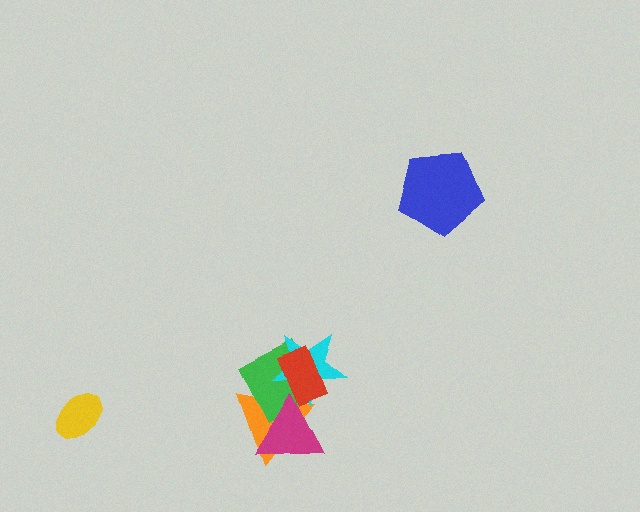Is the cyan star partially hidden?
Yes, it is partially covered by another shape.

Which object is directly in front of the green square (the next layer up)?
The cyan star is directly in front of the green square.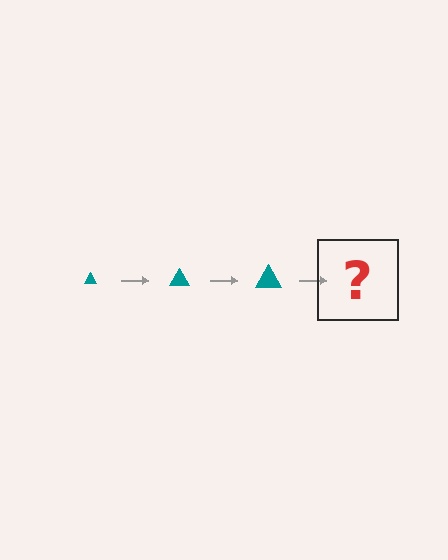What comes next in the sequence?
The next element should be a teal triangle, larger than the previous one.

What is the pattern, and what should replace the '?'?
The pattern is that the triangle gets progressively larger each step. The '?' should be a teal triangle, larger than the previous one.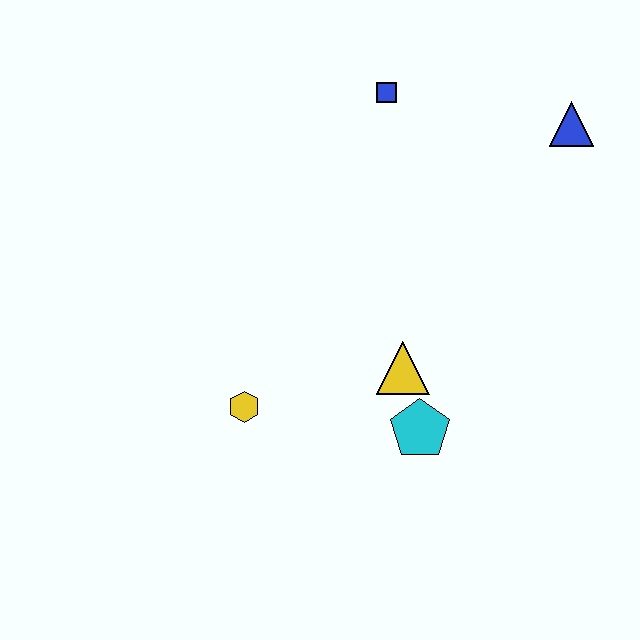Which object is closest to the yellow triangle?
The cyan pentagon is closest to the yellow triangle.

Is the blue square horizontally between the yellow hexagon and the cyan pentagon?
Yes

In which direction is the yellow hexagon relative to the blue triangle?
The yellow hexagon is to the left of the blue triangle.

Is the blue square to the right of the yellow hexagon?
Yes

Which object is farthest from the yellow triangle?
The blue triangle is farthest from the yellow triangle.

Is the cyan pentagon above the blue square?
No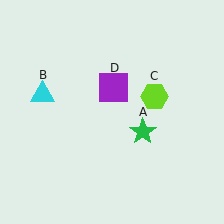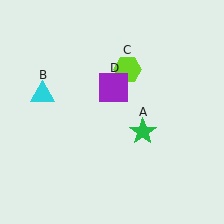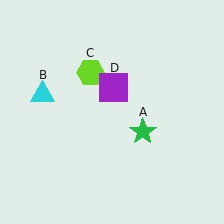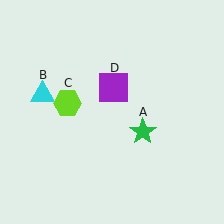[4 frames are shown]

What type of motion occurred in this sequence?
The lime hexagon (object C) rotated counterclockwise around the center of the scene.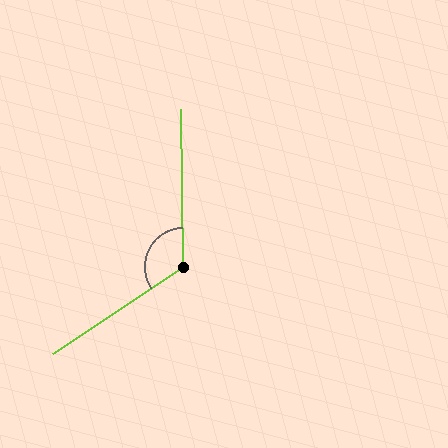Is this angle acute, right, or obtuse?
It is obtuse.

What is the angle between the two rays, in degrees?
Approximately 123 degrees.